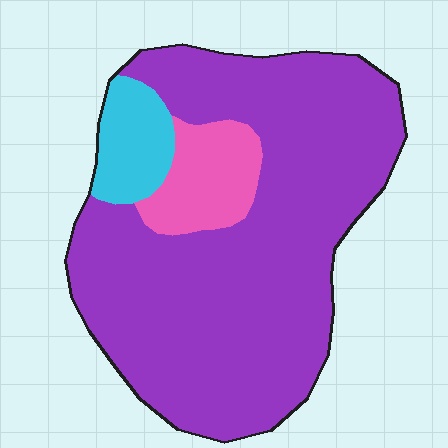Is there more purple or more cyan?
Purple.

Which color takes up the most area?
Purple, at roughly 80%.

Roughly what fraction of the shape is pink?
Pink takes up about one tenth (1/10) of the shape.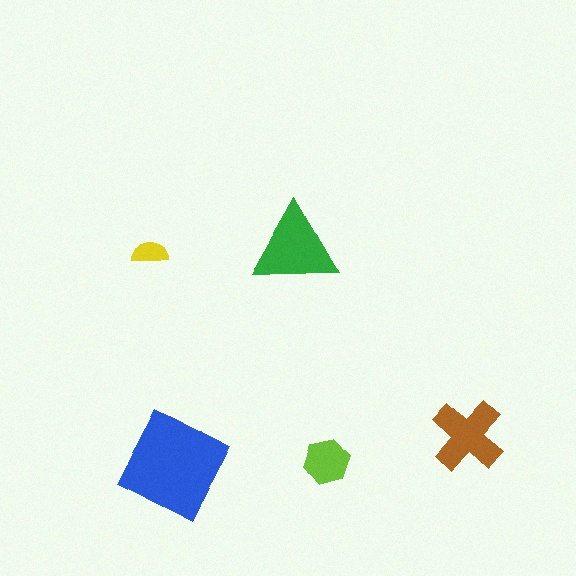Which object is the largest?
The blue square.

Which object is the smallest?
The yellow semicircle.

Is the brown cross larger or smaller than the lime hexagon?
Larger.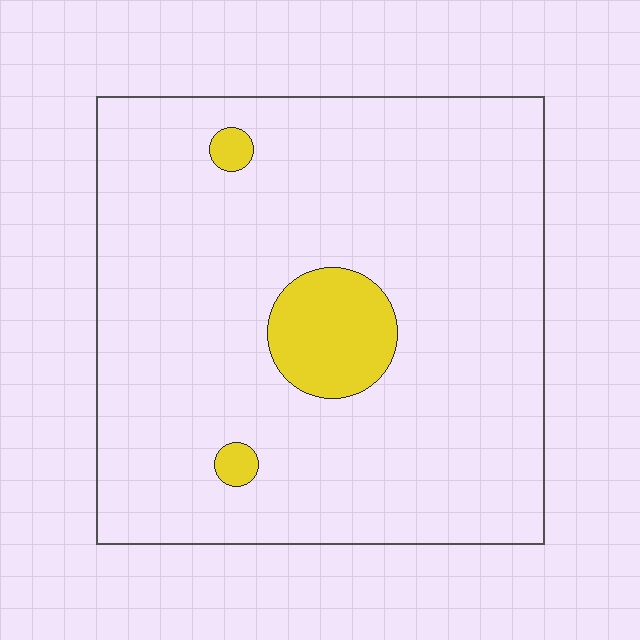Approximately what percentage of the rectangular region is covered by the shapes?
Approximately 10%.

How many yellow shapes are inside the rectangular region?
3.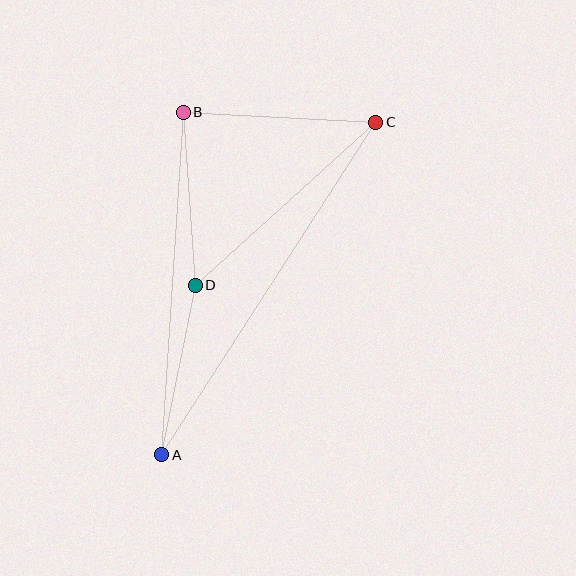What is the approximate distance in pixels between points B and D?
The distance between B and D is approximately 173 pixels.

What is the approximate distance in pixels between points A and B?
The distance between A and B is approximately 343 pixels.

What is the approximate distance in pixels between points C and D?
The distance between C and D is approximately 243 pixels.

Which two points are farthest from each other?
Points A and C are farthest from each other.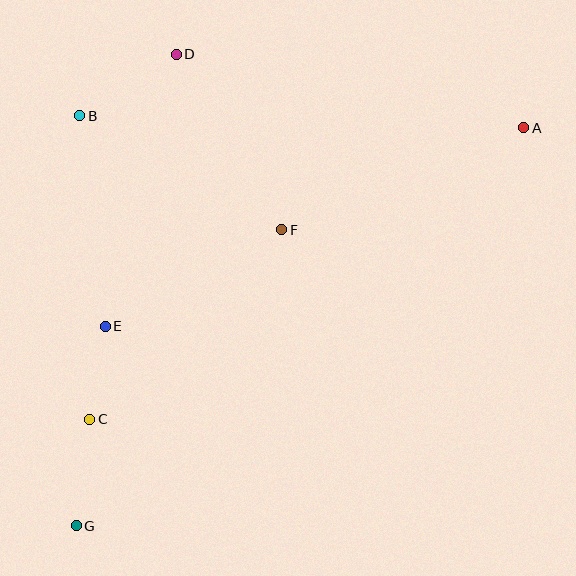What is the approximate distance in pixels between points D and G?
The distance between D and G is approximately 482 pixels.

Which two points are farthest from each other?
Points A and G are farthest from each other.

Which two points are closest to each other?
Points C and E are closest to each other.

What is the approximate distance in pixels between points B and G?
The distance between B and G is approximately 410 pixels.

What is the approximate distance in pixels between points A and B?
The distance between A and B is approximately 444 pixels.